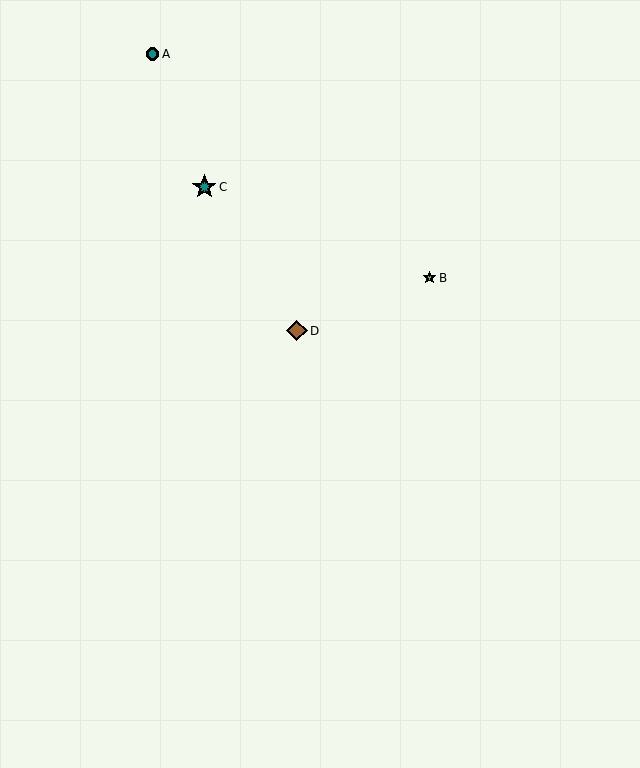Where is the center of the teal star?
The center of the teal star is at (204, 187).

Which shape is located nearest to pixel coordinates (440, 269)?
The lime star (labeled B) at (430, 278) is nearest to that location.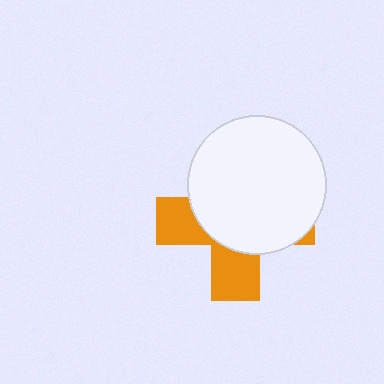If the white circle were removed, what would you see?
You would see the complete orange cross.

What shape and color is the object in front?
The object in front is a white circle.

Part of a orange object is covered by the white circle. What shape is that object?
It is a cross.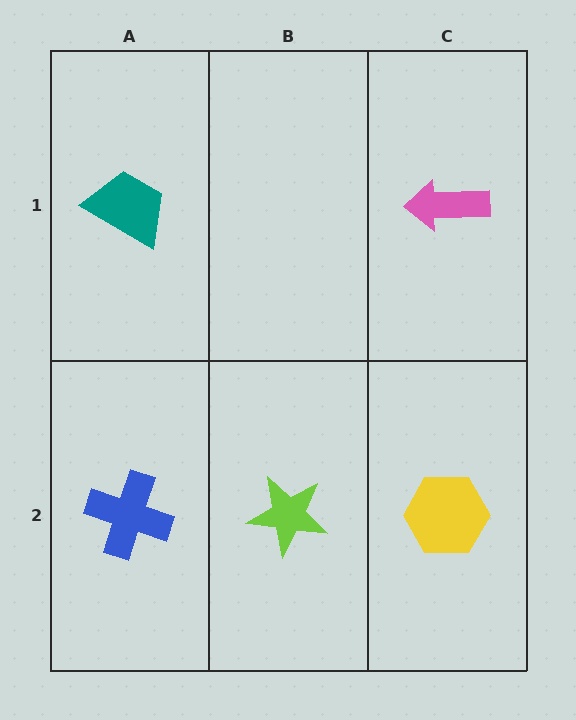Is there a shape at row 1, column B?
No, that cell is empty.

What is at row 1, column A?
A teal trapezoid.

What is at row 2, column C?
A yellow hexagon.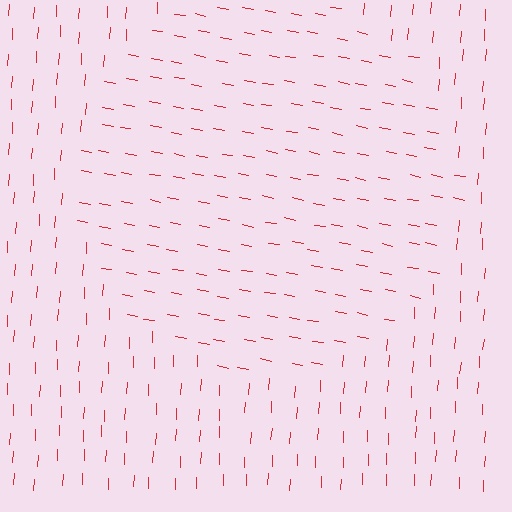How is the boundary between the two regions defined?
The boundary is defined purely by a change in line orientation (approximately 82 degrees difference). All lines are the same color and thickness.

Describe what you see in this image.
The image is filled with small red line segments. A circle region in the image has lines oriented differently from the surrounding lines, creating a visible texture boundary.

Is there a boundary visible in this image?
Yes, there is a texture boundary formed by a change in line orientation.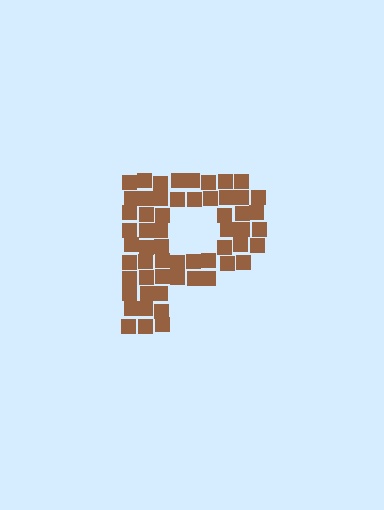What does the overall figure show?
The overall figure shows the letter P.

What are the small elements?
The small elements are squares.